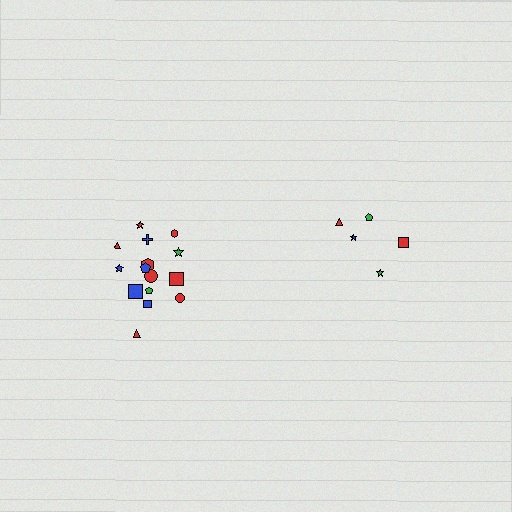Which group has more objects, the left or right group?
The left group.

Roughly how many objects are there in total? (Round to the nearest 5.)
Roughly 20 objects in total.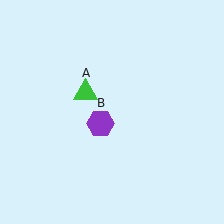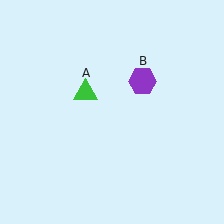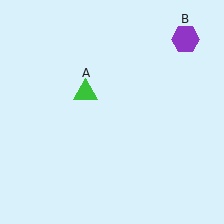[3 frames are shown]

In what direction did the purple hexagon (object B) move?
The purple hexagon (object B) moved up and to the right.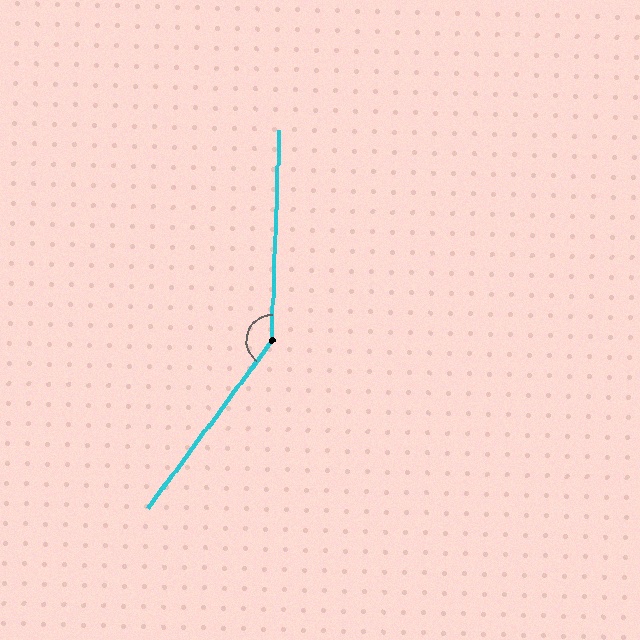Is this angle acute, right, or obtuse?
It is obtuse.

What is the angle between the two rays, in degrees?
Approximately 146 degrees.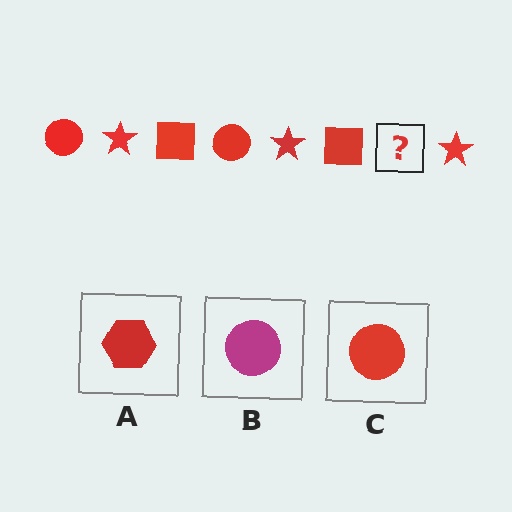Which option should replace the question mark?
Option C.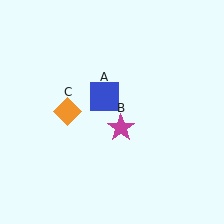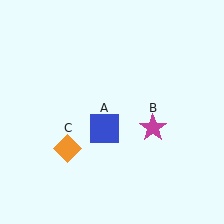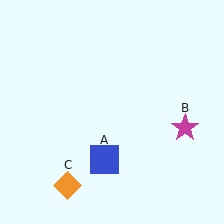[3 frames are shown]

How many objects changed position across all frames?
3 objects changed position: blue square (object A), magenta star (object B), orange diamond (object C).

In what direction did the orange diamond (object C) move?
The orange diamond (object C) moved down.